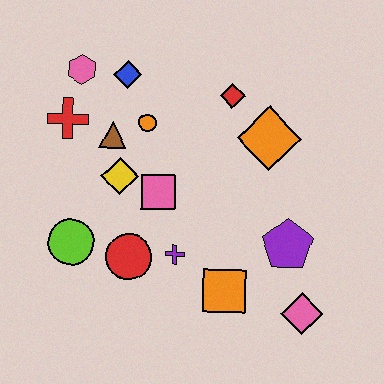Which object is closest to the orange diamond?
The red diamond is closest to the orange diamond.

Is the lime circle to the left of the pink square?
Yes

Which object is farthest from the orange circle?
The pink diamond is farthest from the orange circle.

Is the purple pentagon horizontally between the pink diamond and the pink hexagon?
Yes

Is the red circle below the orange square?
No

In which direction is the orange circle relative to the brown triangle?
The orange circle is to the right of the brown triangle.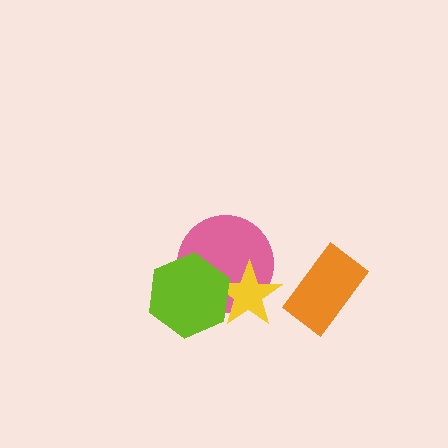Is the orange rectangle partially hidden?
No, no other shape covers it.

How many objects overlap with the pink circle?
2 objects overlap with the pink circle.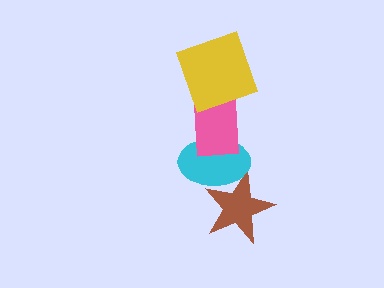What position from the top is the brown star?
The brown star is 4th from the top.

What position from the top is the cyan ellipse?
The cyan ellipse is 3rd from the top.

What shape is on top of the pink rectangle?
The yellow square is on top of the pink rectangle.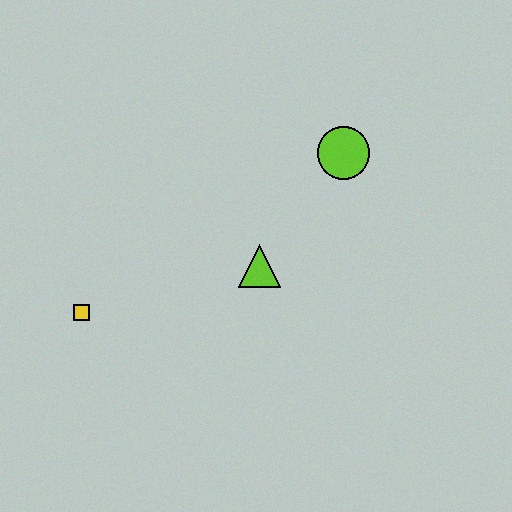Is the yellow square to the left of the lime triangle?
Yes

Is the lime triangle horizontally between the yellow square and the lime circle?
Yes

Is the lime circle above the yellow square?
Yes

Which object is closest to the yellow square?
The lime triangle is closest to the yellow square.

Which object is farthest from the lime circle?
The yellow square is farthest from the lime circle.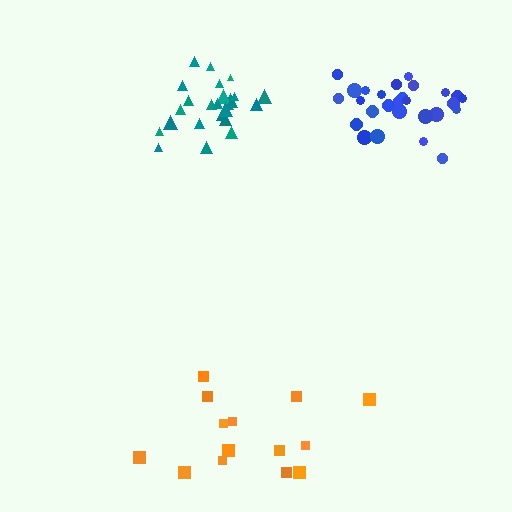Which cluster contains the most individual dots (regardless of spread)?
Blue (27).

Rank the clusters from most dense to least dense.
teal, blue, orange.